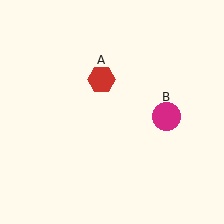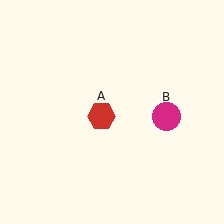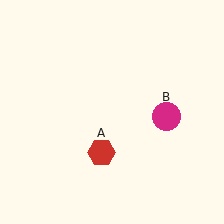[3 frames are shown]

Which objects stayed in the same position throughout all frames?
Magenta circle (object B) remained stationary.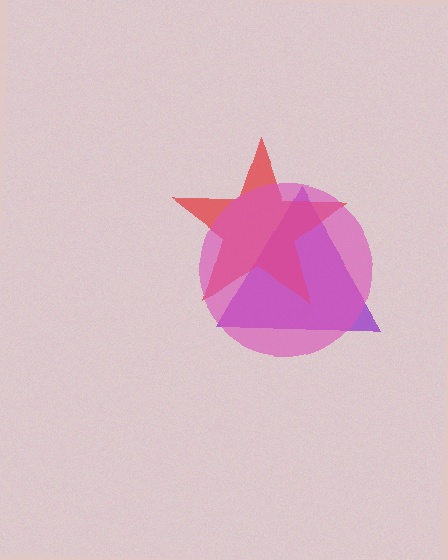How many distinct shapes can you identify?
There are 3 distinct shapes: a purple triangle, a red star, a pink circle.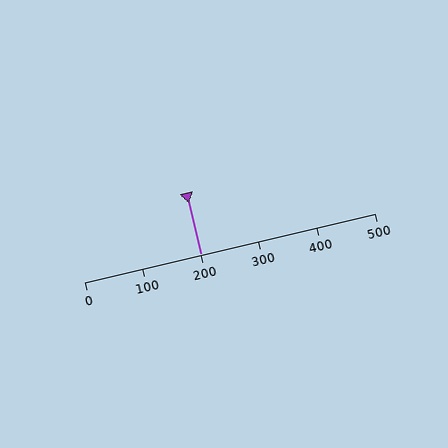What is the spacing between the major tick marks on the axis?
The major ticks are spaced 100 apart.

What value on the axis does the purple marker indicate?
The marker indicates approximately 200.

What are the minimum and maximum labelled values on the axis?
The axis runs from 0 to 500.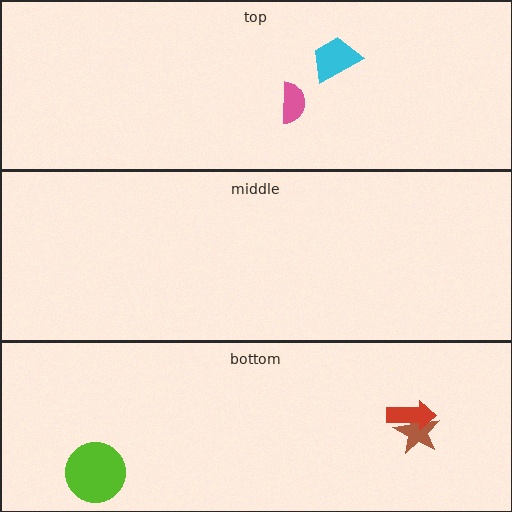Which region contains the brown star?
The bottom region.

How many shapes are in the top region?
2.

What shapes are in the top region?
The cyan trapezoid, the pink semicircle.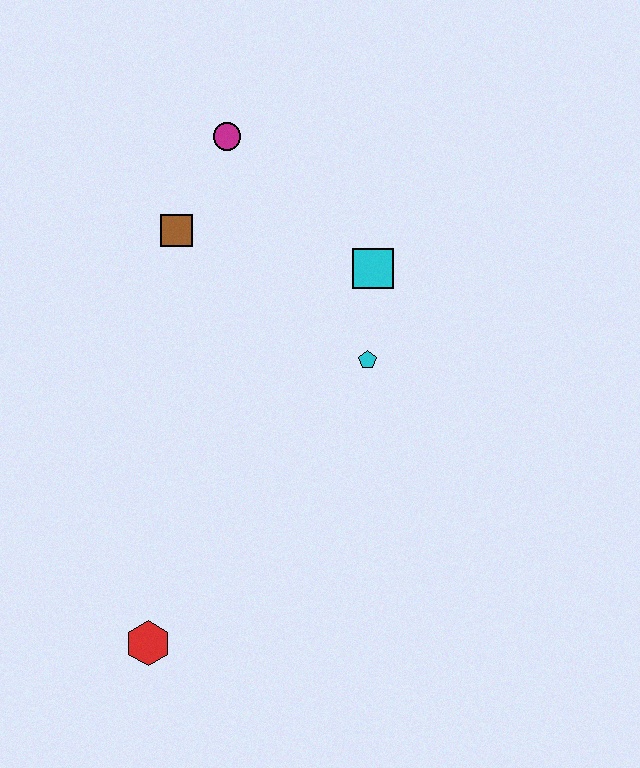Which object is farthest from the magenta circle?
The red hexagon is farthest from the magenta circle.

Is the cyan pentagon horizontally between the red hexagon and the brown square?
No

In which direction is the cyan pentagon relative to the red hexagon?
The cyan pentagon is above the red hexagon.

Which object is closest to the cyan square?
The cyan pentagon is closest to the cyan square.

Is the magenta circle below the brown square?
No